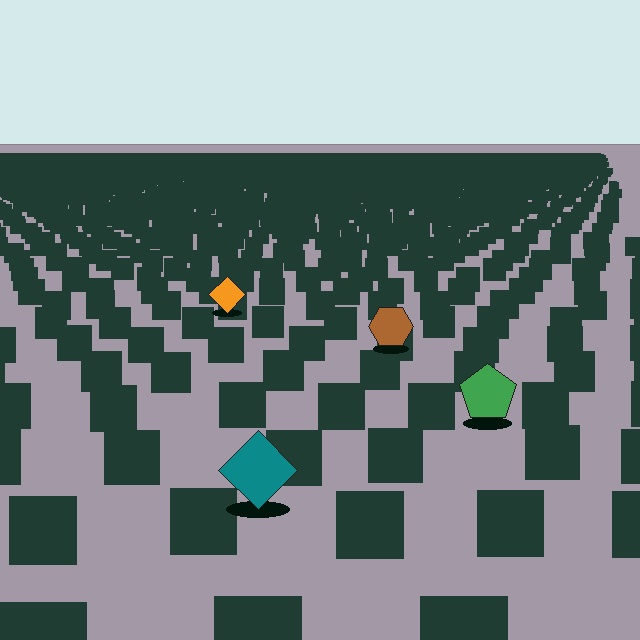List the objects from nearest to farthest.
From nearest to farthest: the teal diamond, the green pentagon, the brown hexagon, the orange diamond.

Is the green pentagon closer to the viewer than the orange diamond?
Yes. The green pentagon is closer — you can tell from the texture gradient: the ground texture is coarser near it.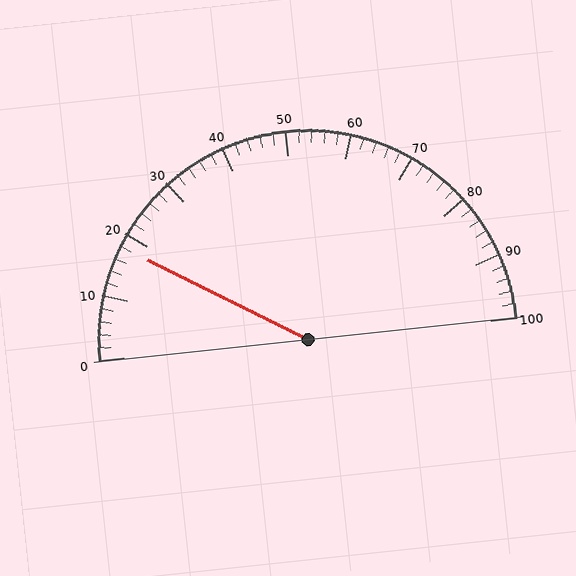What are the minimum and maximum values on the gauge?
The gauge ranges from 0 to 100.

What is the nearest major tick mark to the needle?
The nearest major tick mark is 20.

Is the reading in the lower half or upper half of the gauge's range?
The reading is in the lower half of the range (0 to 100).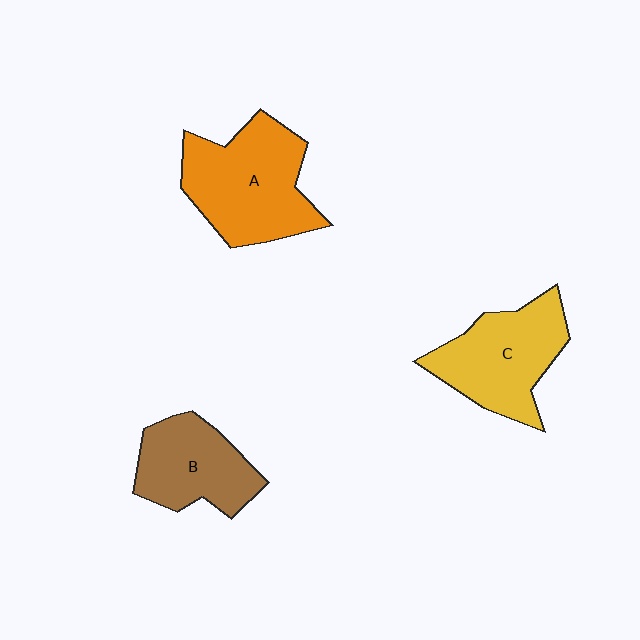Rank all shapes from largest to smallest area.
From largest to smallest: A (orange), C (yellow), B (brown).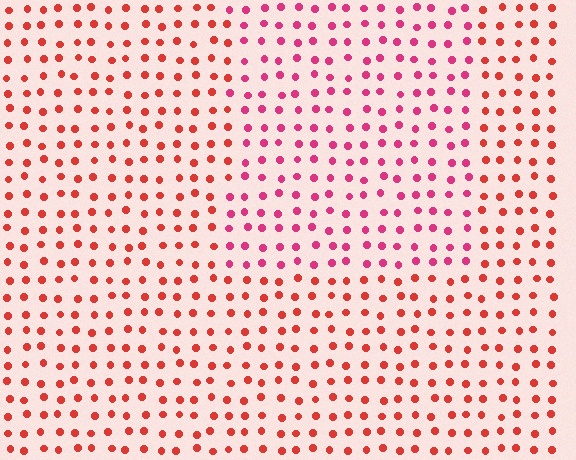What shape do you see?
I see a rectangle.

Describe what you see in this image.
The image is filled with small red elements in a uniform arrangement. A rectangle-shaped region is visible where the elements are tinted to a slightly different hue, forming a subtle color boundary.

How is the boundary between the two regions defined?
The boundary is defined purely by a slight shift in hue (about 30 degrees). Spacing, size, and orientation are identical on both sides.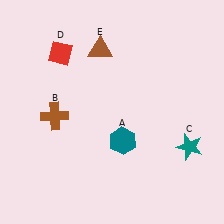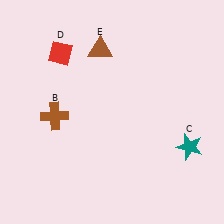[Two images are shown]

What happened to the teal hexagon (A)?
The teal hexagon (A) was removed in Image 2. It was in the bottom-right area of Image 1.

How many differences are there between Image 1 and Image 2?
There is 1 difference between the two images.